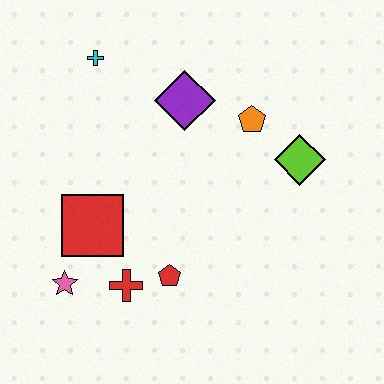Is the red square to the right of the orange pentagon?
No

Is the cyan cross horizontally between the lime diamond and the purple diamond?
No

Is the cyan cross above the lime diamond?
Yes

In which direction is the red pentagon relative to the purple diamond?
The red pentagon is below the purple diamond.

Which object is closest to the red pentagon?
The red cross is closest to the red pentagon.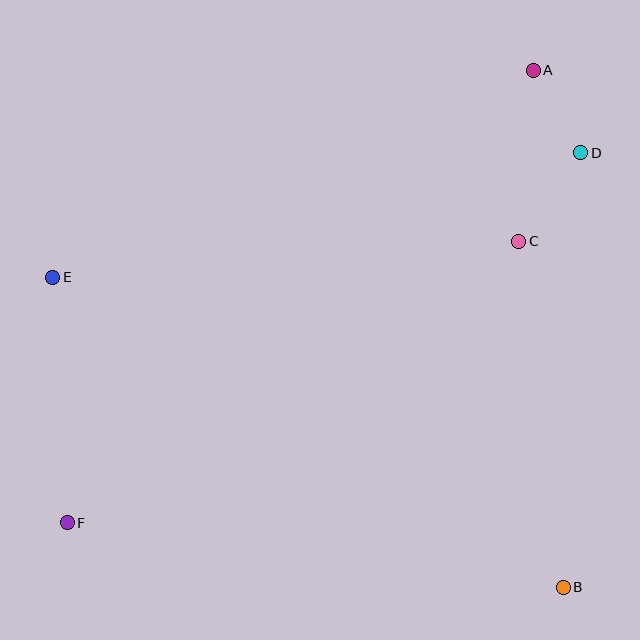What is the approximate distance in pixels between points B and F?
The distance between B and F is approximately 500 pixels.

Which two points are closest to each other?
Points A and D are closest to each other.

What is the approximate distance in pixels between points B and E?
The distance between B and E is approximately 597 pixels.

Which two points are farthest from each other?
Points A and F are farthest from each other.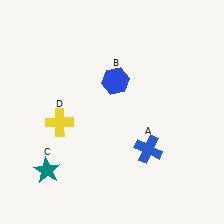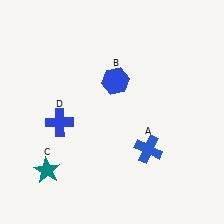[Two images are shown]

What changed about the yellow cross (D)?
In Image 1, D is yellow. In Image 2, it changed to blue.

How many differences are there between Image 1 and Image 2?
There is 1 difference between the two images.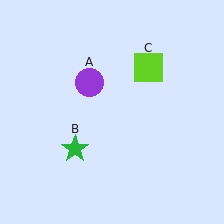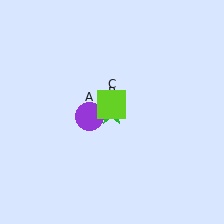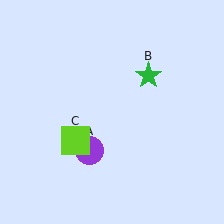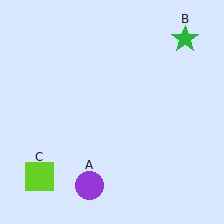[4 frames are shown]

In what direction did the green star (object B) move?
The green star (object B) moved up and to the right.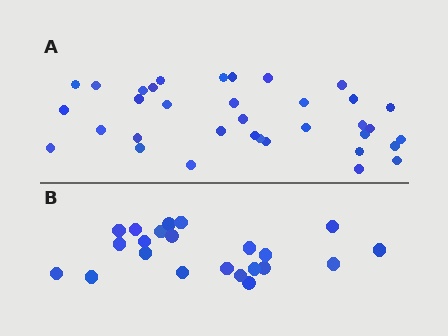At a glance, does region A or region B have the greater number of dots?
Region A (the top region) has more dots.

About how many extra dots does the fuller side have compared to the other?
Region A has approximately 15 more dots than region B.